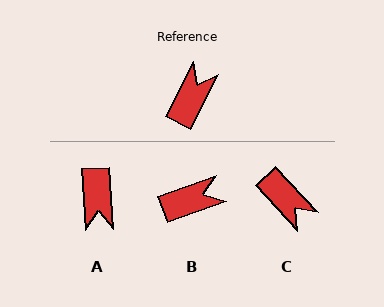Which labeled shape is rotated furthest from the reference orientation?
A, about 149 degrees away.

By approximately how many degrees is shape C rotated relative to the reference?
Approximately 109 degrees clockwise.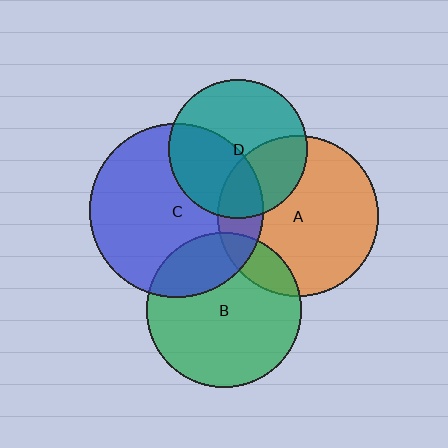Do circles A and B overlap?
Yes.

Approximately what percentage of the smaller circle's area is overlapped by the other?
Approximately 15%.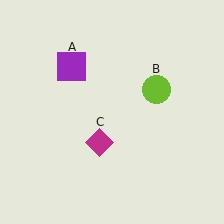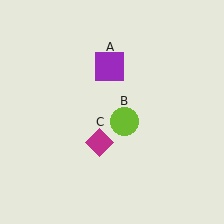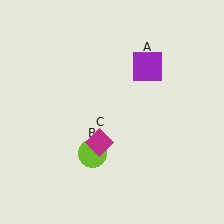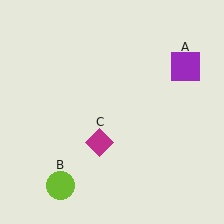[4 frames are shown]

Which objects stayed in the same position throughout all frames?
Magenta diamond (object C) remained stationary.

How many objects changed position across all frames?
2 objects changed position: purple square (object A), lime circle (object B).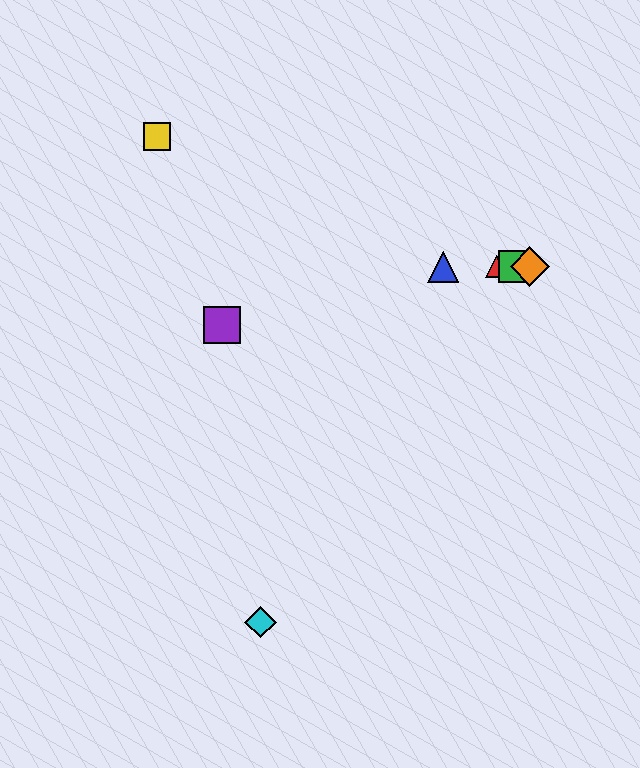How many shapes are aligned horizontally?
4 shapes (the red triangle, the blue triangle, the green square, the orange diamond) are aligned horizontally.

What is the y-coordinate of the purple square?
The purple square is at y≈325.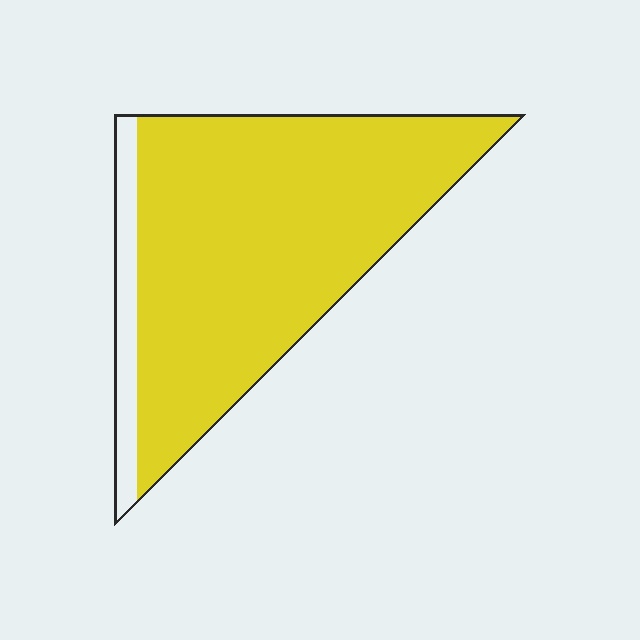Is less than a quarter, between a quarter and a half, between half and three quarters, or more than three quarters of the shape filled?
More than three quarters.